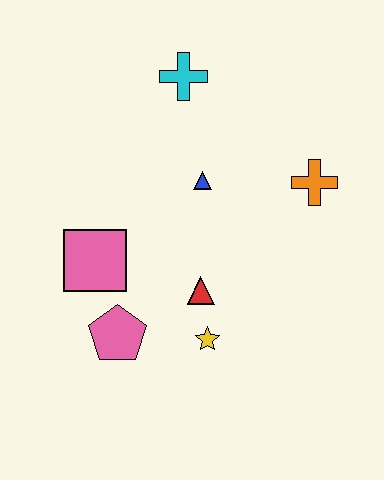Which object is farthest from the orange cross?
The pink pentagon is farthest from the orange cross.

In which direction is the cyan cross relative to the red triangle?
The cyan cross is above the red triangle.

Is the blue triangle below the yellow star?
No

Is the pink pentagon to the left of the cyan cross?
Yes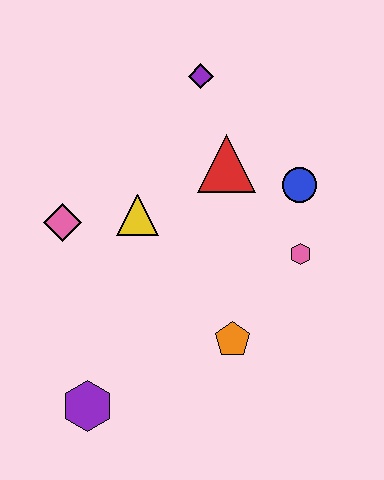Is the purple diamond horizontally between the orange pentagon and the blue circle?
No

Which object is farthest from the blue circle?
The purple hexagon is farthest from the blue circle.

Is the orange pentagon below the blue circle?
Yes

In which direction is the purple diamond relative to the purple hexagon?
The purple diamond is above the purple hexagon.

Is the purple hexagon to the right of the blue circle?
No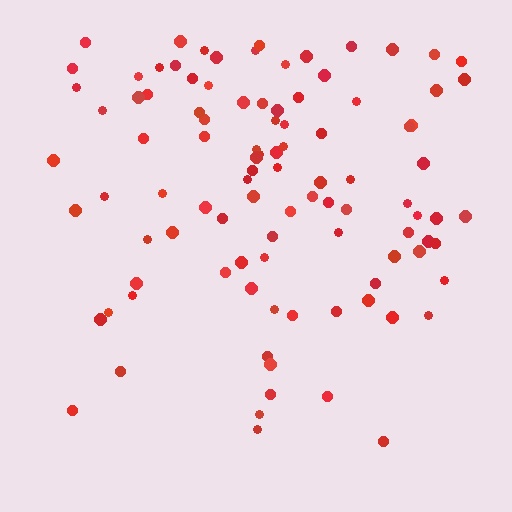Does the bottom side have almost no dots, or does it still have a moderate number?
Still a moderate number, just noticeably fewer than the top.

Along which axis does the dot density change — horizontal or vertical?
Vertical.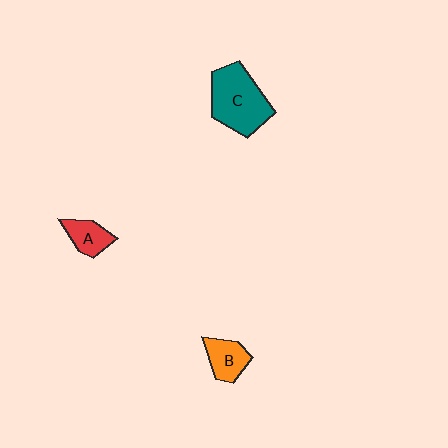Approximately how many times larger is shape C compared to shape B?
Approximately 2.1 times.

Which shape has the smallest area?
Shape A (red).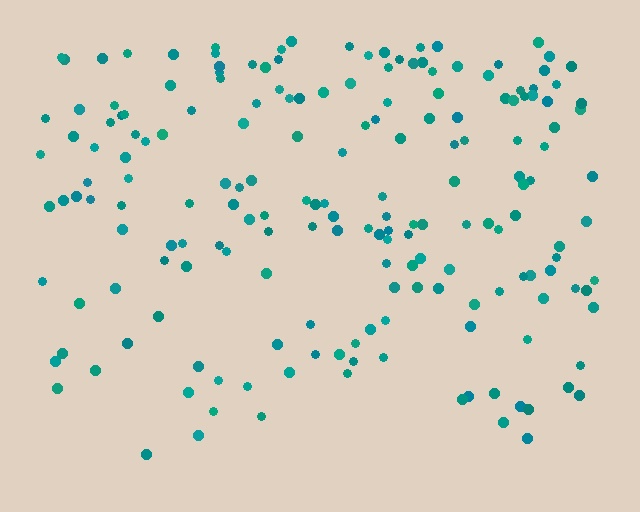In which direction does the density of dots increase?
From bottom to top, with the top side densest.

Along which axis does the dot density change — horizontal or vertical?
Vertical.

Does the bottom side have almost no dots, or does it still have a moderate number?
Still a moderate number, just noticeably fewer than the top.